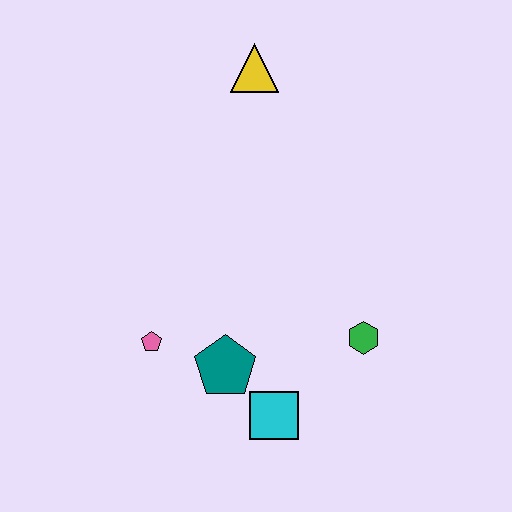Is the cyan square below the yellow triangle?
Yes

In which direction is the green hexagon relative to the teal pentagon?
The green hexagon is to the right of the teal pentagon.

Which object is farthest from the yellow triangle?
The cyan square is farthest from the yellow triangle.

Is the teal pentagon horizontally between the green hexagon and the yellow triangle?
No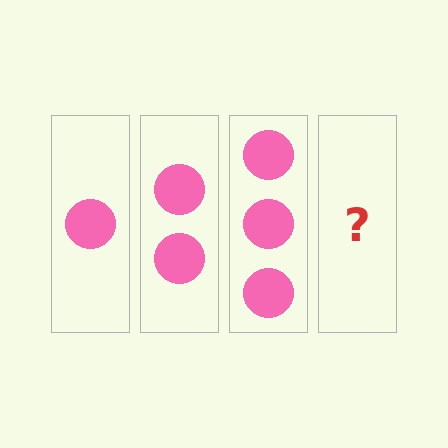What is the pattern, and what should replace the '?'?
The pattern is that each step adds one more circle. The '?' should be 4 circles.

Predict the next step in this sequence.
The next step is 4 circles.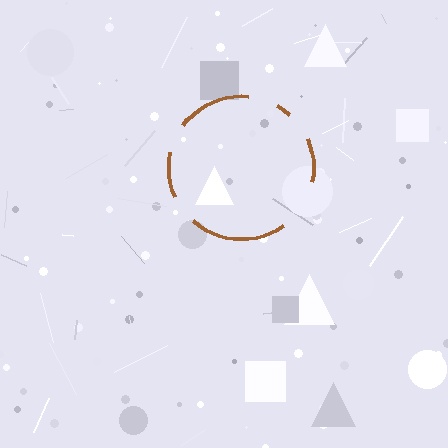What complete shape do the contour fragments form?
The contour fragments form a circle.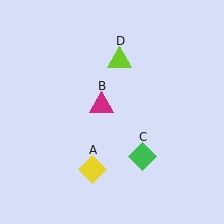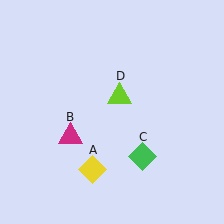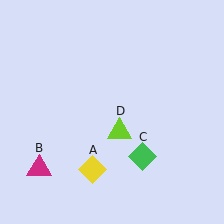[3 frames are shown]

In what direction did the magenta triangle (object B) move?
The magenta triangle (object B) moved down and to the left.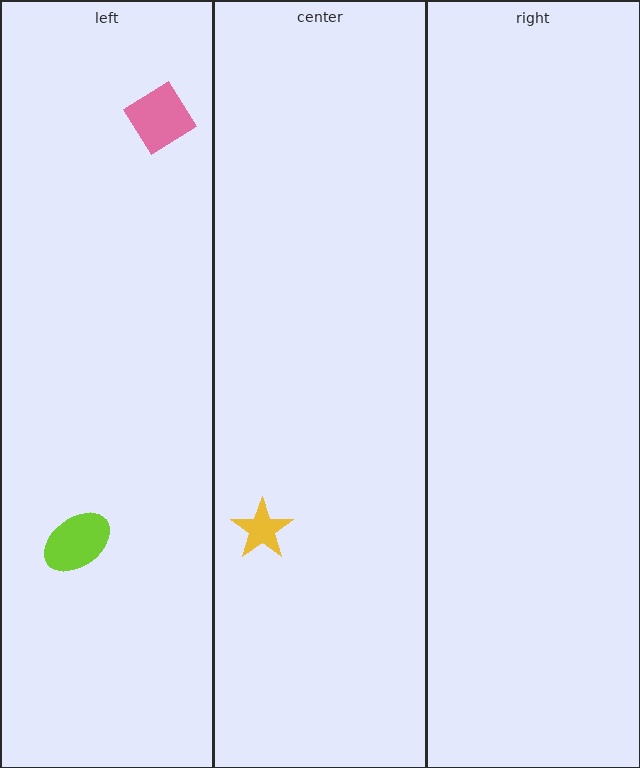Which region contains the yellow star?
The center region.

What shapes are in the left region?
The lime ellipse, the pink diamond.